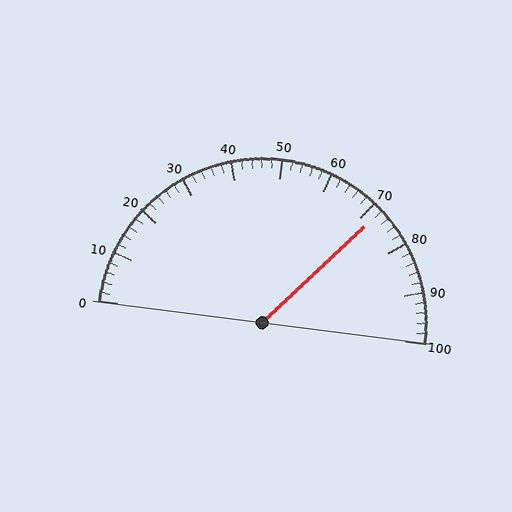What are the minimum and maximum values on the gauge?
The gauge ranges from 0 to 100.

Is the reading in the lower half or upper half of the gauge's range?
The reading is in the upper half of the range (0 to 100).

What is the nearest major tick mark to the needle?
The nearest major tick mark is 70.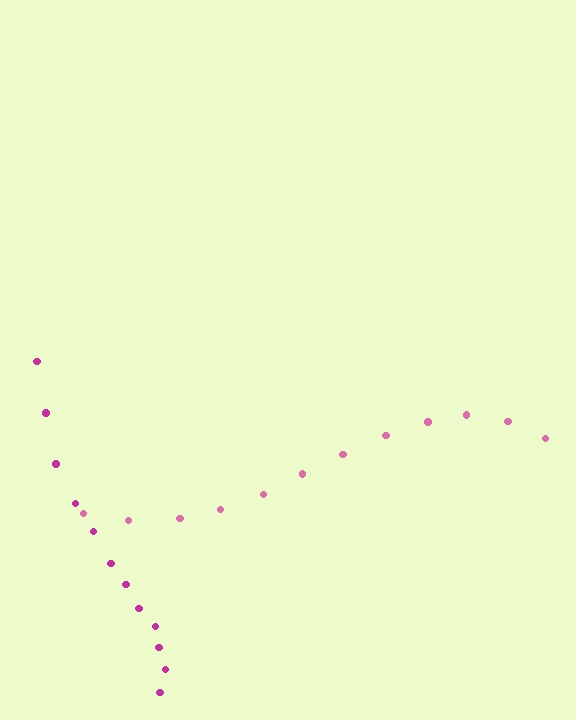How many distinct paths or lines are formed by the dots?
There are 2 distinct paths.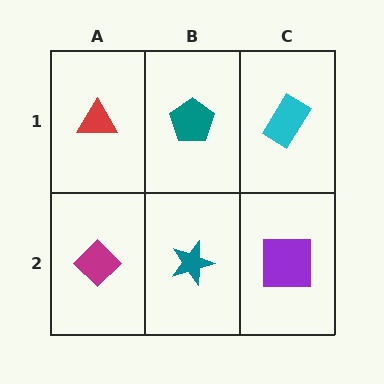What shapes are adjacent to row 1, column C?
A purple square (row 2, column C), a teal pentagon (row 1, column B).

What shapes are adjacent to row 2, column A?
A red triangle (row 1, column A), a teal star (row 2, column B).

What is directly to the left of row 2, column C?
A teal star.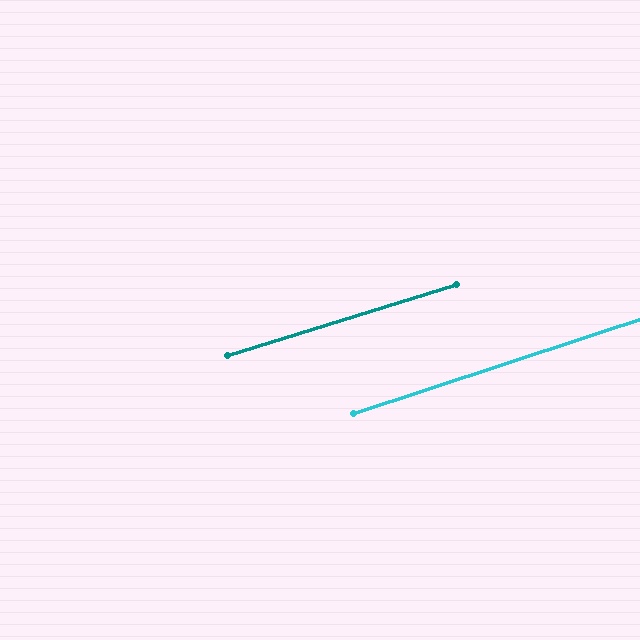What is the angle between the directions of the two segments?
Approximately 1 degree.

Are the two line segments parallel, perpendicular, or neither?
Parallel — their directions differ by only 1.0°.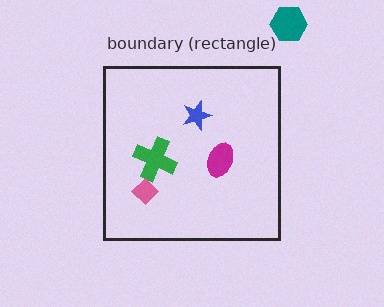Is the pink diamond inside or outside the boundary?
Inside.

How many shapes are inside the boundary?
4 inside, 1 outside.